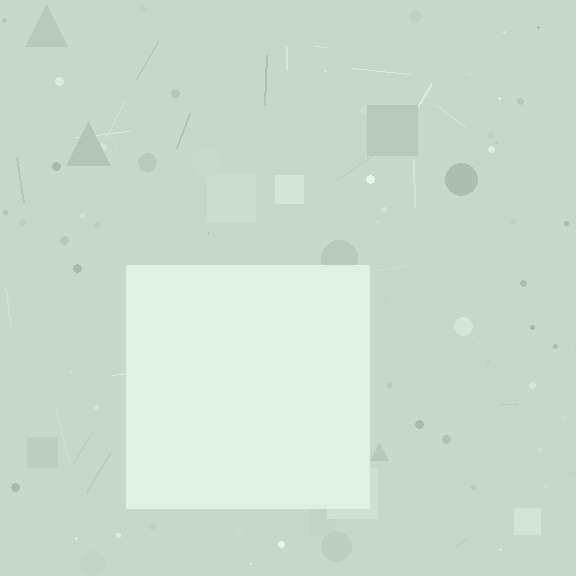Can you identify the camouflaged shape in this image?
The camouflaged shape is a square.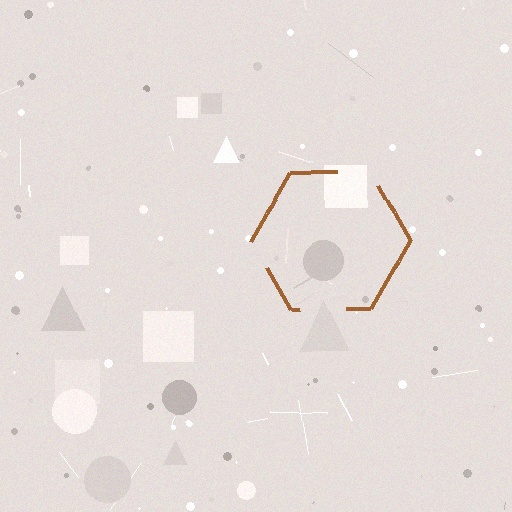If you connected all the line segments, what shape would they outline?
They would outline a hexagon.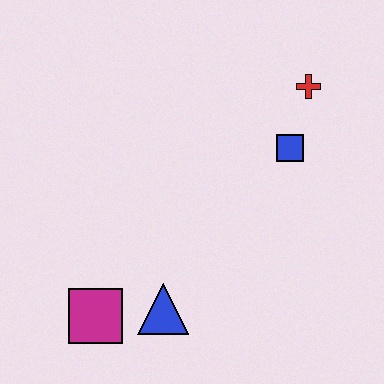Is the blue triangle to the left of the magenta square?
No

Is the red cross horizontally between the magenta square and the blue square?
No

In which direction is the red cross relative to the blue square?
The red cross is above the blue square.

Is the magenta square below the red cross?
Yes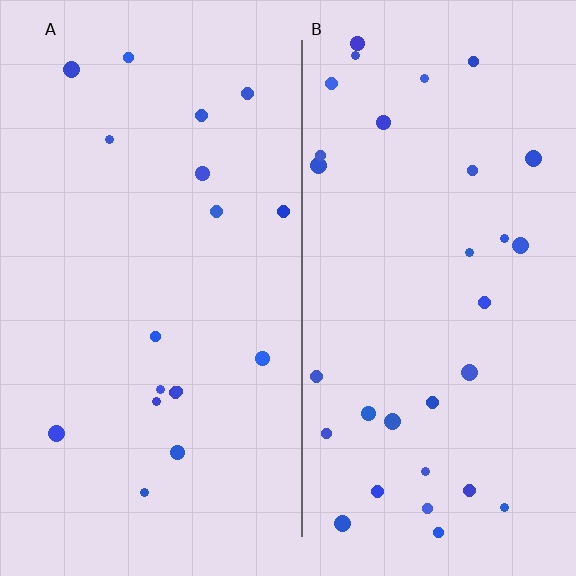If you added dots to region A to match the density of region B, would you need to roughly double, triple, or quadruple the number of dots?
Approximately double.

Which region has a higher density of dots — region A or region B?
B (the right).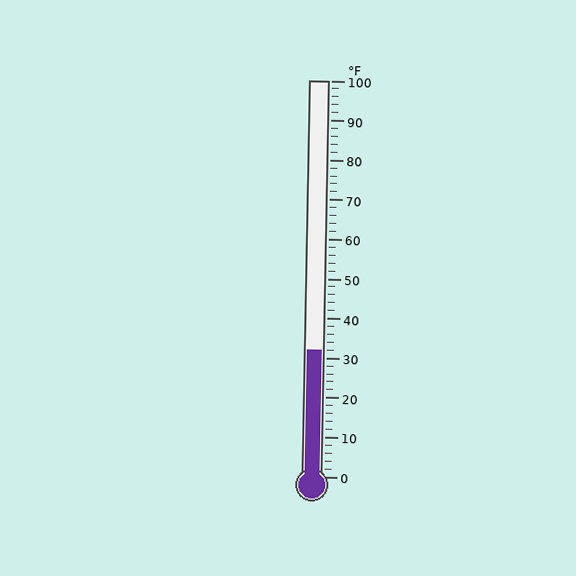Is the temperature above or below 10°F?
The temperature is above 10°F.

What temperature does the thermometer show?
The thermometer shows approximately 32°F.